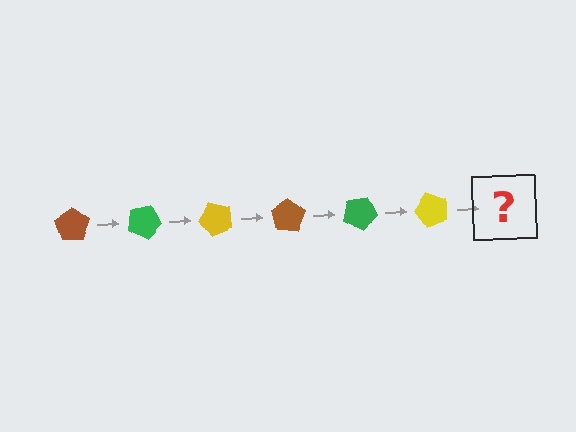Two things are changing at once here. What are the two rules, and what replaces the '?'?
The two rules are that it rotates 25 degrees each step and the color cycles through brown, green, and yellow. The '?' should be a brown pentagon, rotated 150 degrees from the start.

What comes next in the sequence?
The next element should be a brown pentagon, rotated 150 degrees from the start.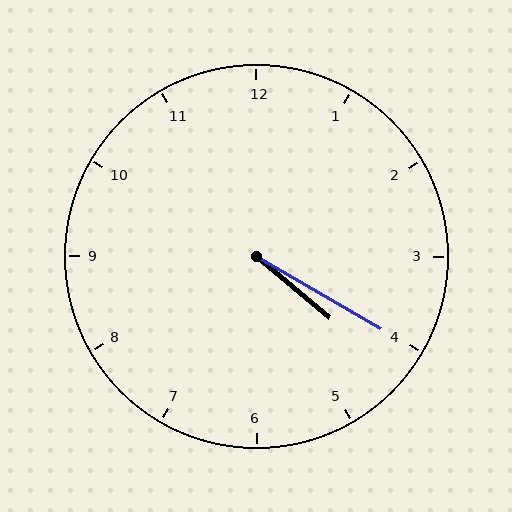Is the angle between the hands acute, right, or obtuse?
It is acute.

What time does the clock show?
4:20.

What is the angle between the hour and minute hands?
Approximately 10 degrees.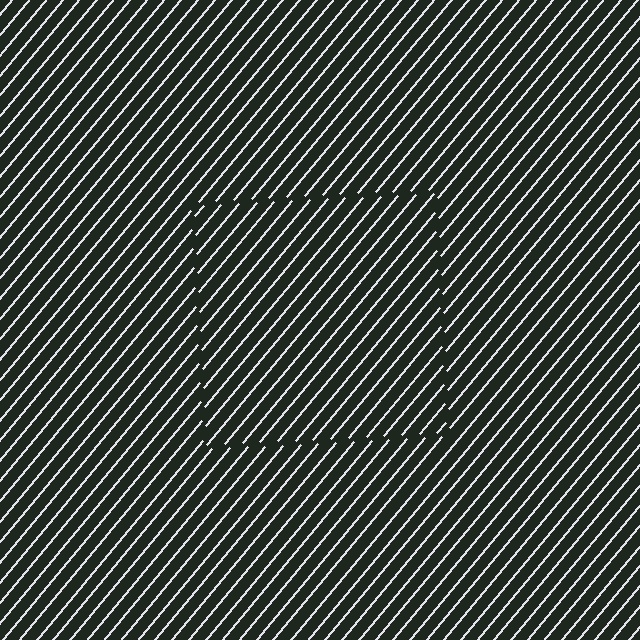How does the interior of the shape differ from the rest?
The interior of the shape contains the same grating, shifted by half a period — the contour is defined by the phase discontinuity where line-ends from the inner and outer gratings abut.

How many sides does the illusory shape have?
4 sides — the line-ends trace a square.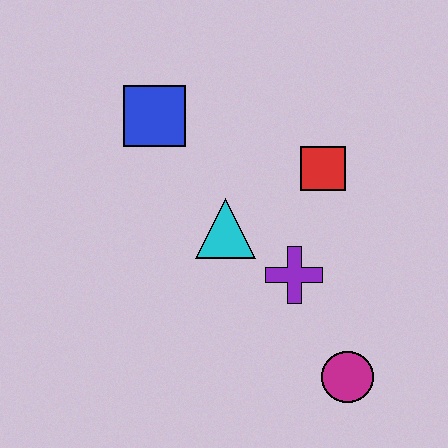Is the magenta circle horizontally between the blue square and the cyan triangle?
No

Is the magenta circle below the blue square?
Yes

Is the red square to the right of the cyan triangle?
Yes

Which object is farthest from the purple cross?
The blue square is farthest from the purple cross.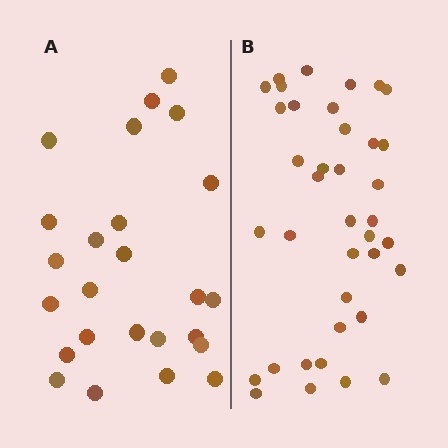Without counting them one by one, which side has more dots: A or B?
Region B (the right region) has more dots.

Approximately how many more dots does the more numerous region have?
Region B has approximately 15 more dots than region A.